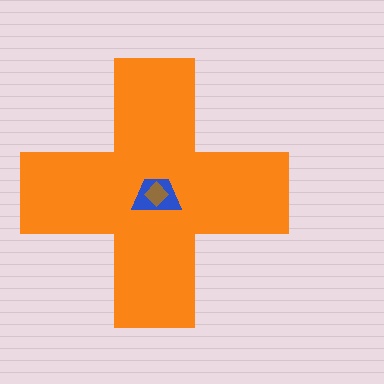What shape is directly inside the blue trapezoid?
The brown diamond.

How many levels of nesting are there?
3.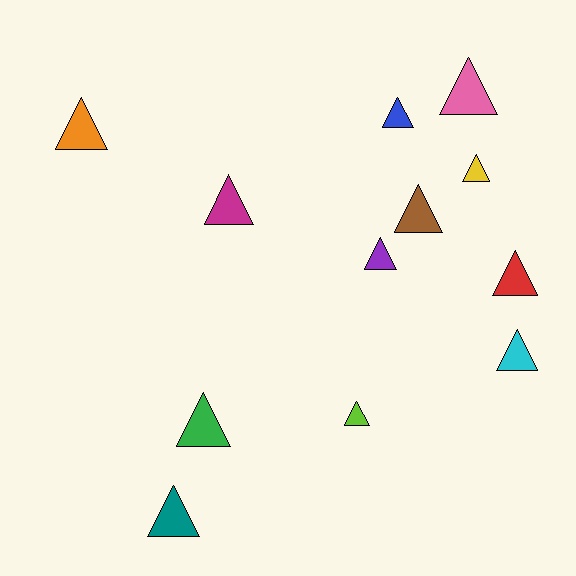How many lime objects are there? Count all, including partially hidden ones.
There is 1 lime object.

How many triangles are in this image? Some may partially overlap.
There are 12 triangles.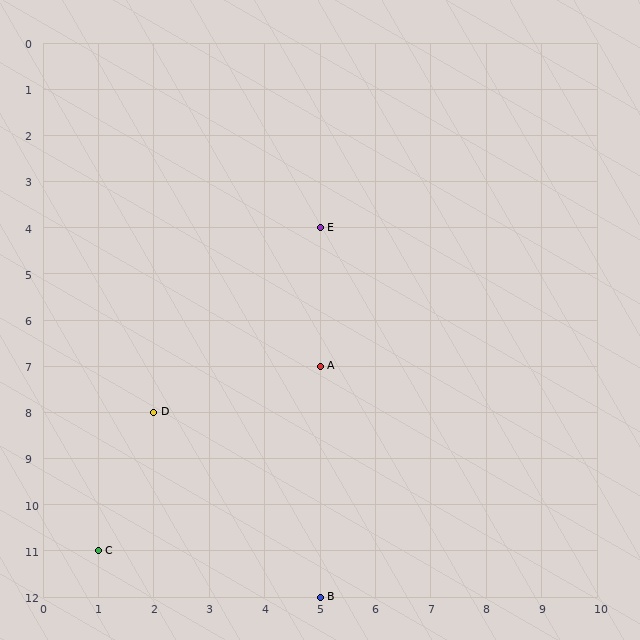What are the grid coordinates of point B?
Point B is at grid coordinates (5, 12).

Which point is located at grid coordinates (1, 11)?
Point C is at (1, 11).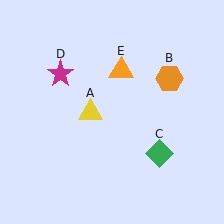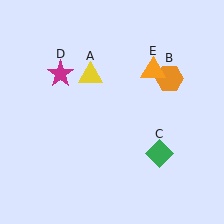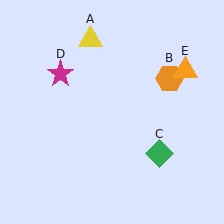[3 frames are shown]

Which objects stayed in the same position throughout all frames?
Orange hexagon (object B) and green diamond (object C) and magenta star (object D) remained stationary.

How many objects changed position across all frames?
2 objects changed position: yellow triangle (object A), orange triangle (object E).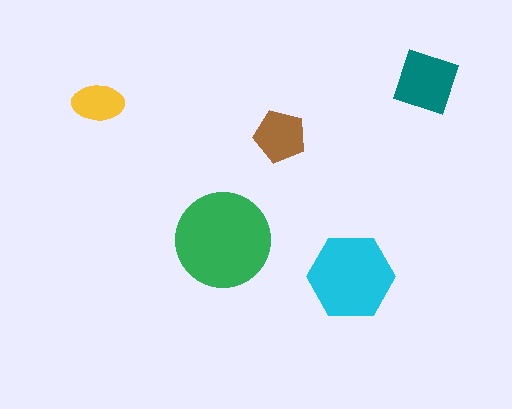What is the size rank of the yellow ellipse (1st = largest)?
5th.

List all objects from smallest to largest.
The yellow ellipse, the brown pentagon, the teal diamond, the cyan hexagon, the green circle.